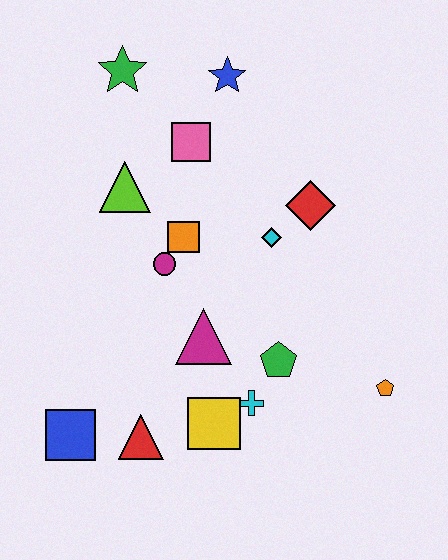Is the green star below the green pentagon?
No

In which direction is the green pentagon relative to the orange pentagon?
The green pentagon is to the left of the orange pentagon.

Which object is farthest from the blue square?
The blue star is farthest from the blue square.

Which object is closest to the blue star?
The pink square is closest to the blue star.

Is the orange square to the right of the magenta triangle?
No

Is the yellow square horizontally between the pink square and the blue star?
Yes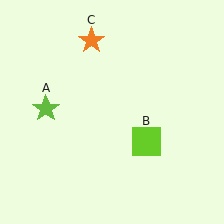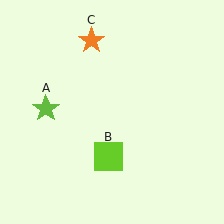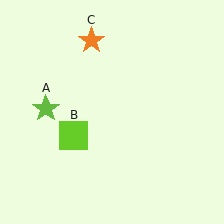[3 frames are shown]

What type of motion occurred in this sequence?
The lime square (object B) rotated clockwise around the center of the scene.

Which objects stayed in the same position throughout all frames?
Lime star (object A) and orange star (object C) remained stationary.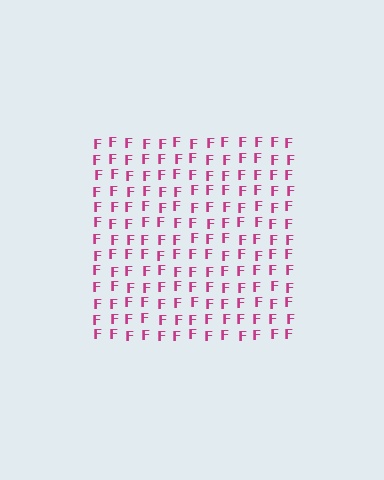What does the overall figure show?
The overall figure shows a square.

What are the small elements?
The small elements are letter F's.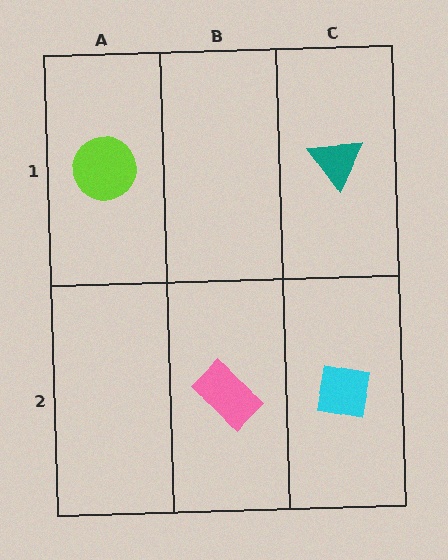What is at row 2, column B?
A pink rectangle.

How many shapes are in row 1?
2 shapes.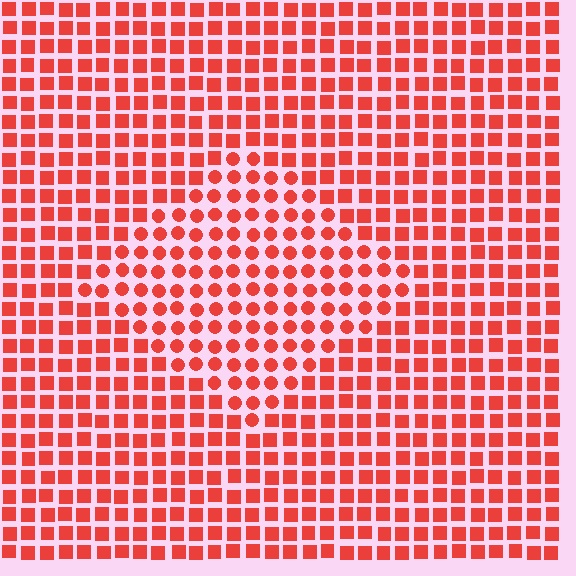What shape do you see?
I see a diamond.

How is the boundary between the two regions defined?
The boundary is defined by a change in element shape: circles inside vs. squares outside. All elements share the same color and spacing.